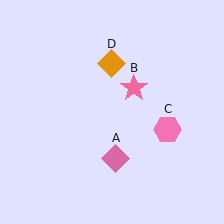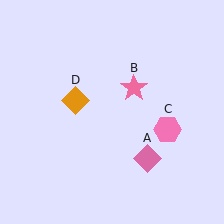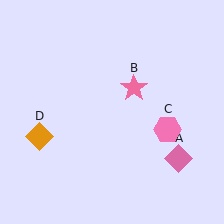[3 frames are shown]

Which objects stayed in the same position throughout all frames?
Pink star (object B) and pink hexagon (object C) remained stationary.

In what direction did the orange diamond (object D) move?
The orange diamond (object D) moved down and to the left.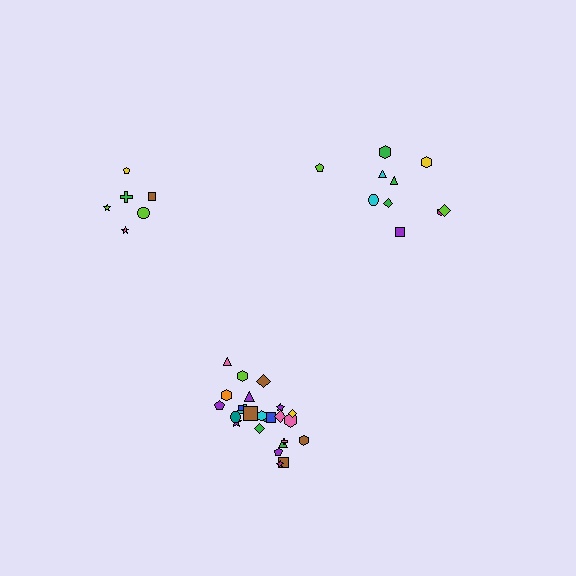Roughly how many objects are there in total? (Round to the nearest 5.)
Roughly 40 objects in total.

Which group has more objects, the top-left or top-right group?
The top-right group.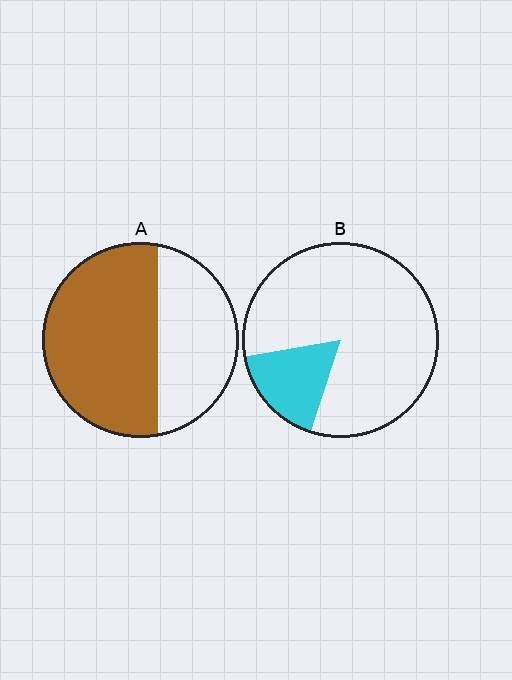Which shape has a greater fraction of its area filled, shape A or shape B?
Shape A.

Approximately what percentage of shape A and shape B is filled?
A is approximately 60% and B is approximately 15%.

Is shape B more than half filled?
No.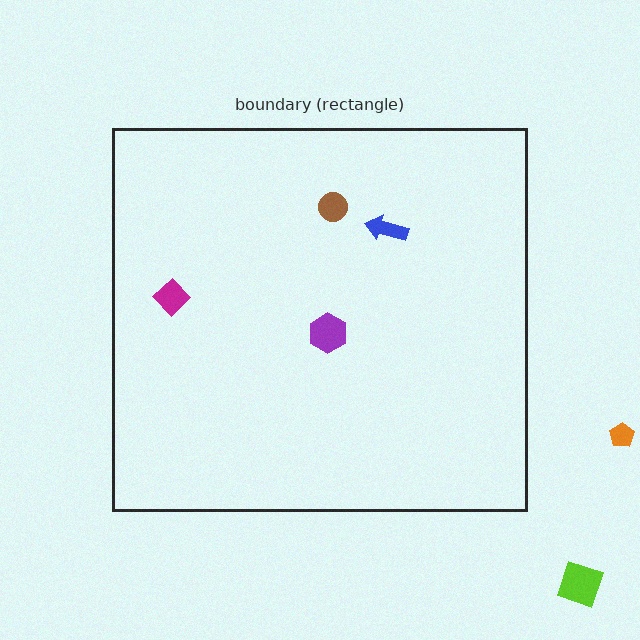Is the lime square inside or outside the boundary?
Outside.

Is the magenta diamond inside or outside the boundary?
Inside.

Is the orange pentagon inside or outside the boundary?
Outside.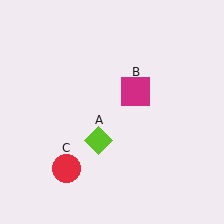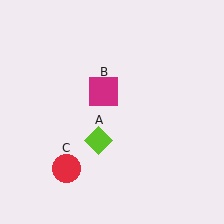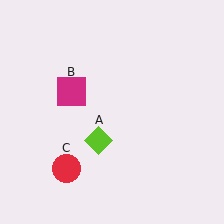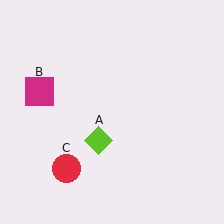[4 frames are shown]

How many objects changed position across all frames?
1 object changed position: magenta square (object B).